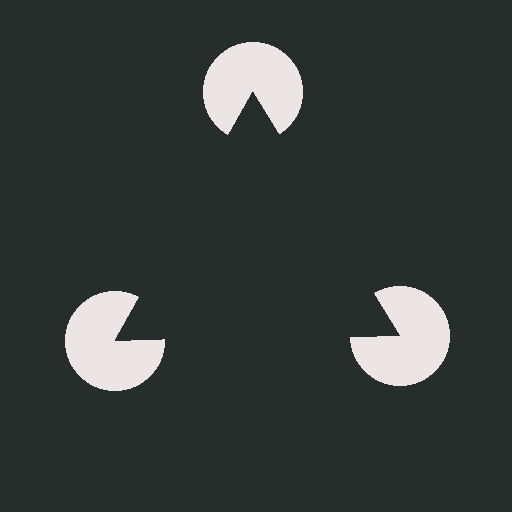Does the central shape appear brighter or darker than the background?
It typically appears slightly darker than the background, even though no actual brightness change is drawn.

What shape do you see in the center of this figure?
An illusory triangle — its edges are inferred from the aligned wedge cuts in the pac-man discs, not physically drawn.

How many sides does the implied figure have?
3 sides.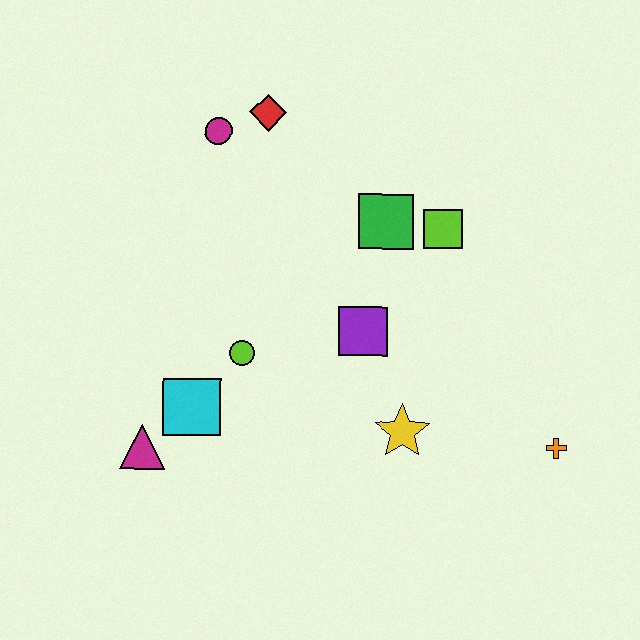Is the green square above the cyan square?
Yes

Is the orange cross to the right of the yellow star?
Yes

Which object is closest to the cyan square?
The magenta triangle is closest to the cyan square.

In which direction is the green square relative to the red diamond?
The green square is to the right of the red diamond.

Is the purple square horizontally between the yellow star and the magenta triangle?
Yes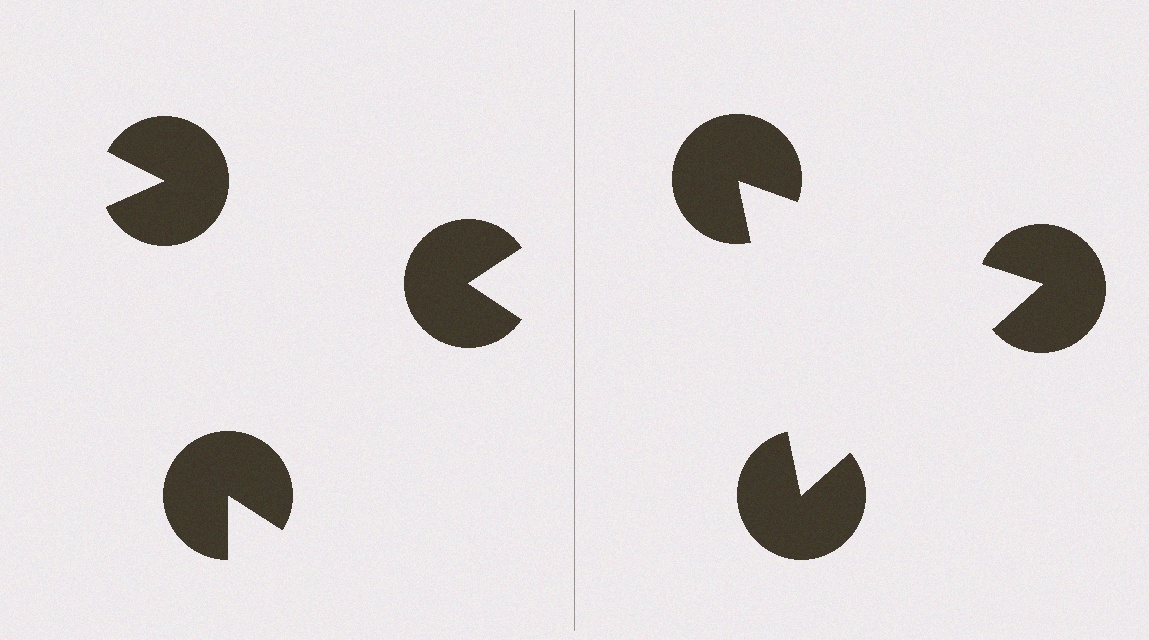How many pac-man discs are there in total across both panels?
6 — 3 on each side.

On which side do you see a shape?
An illusory triangle appears on the right side. On the left side the wedge cuts are rotated, so no coherent shape forms.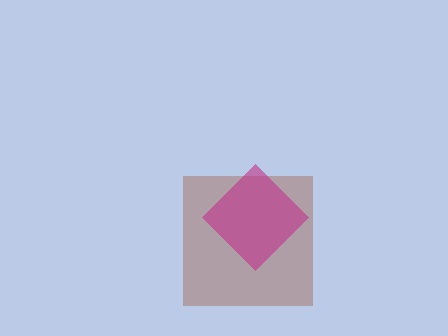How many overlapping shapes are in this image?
There are 2 overlapping shapes in the image.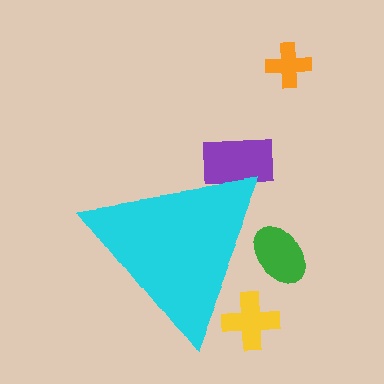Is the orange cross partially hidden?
No, the orange cross is fully visible.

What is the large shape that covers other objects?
A cyan triangle.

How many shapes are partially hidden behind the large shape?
3 shapes are partially hidden.